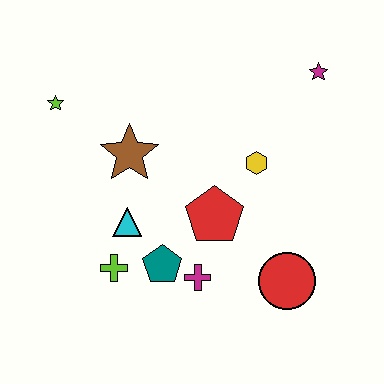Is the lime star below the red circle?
No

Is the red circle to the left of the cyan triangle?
No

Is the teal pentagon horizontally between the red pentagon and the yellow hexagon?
No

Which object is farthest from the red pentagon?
The lime star is farthest from the red pentagon.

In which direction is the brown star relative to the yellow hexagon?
The brown star is to the left of the yellow hexagon.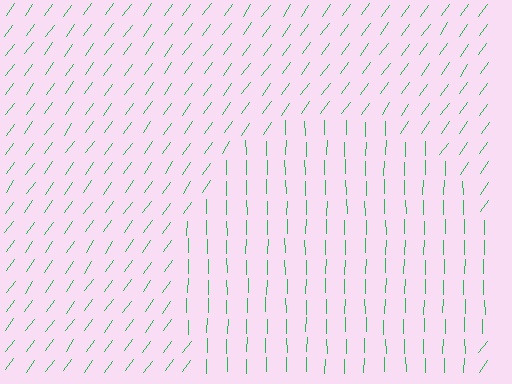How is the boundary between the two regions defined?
The boundary is defined purely by a change in line orientation (approximately 35 degrees difference). All lines are the same color and thickness.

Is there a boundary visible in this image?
Yes, there is a texture boundary formed by a change in line orientation.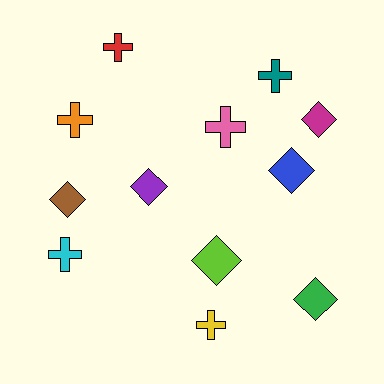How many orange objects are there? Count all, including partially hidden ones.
There is 1 orange object.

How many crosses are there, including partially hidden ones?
There are 6 crosses.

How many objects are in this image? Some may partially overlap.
There are 12 objects.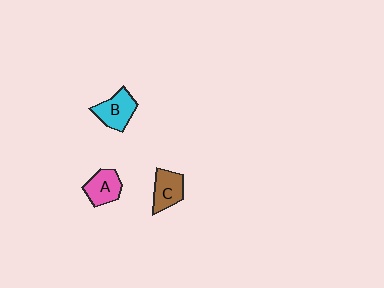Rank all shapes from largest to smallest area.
From largest to smallest: B (cyan), C (brown), A (pink).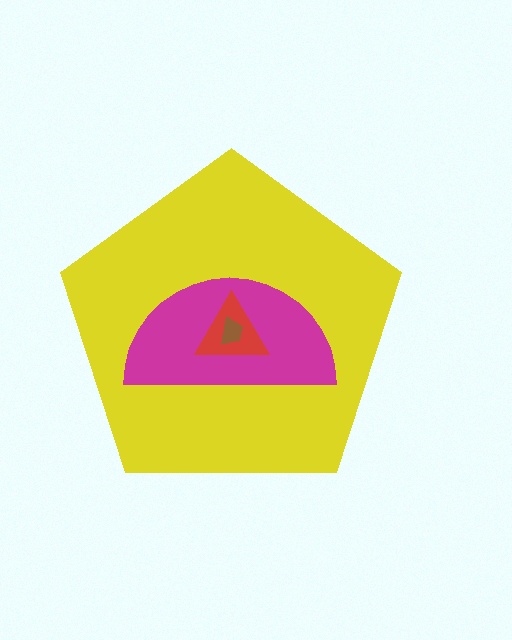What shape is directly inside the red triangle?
The brown trapezoid.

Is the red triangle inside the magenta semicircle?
Yes.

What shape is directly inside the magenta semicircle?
The red triangle.